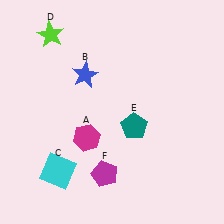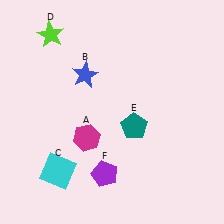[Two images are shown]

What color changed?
The pentagon (F) changed from magenta in Image 1 to purple in Image 2.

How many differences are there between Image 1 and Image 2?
There is 1 difference between the two images.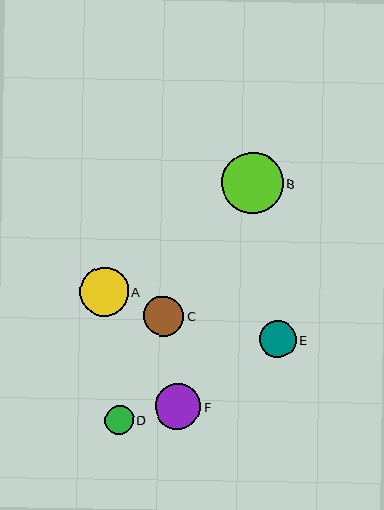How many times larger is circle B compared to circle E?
Circle B is approximately 1.7 times the size of circle E.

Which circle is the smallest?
Circle D is the smallest with a size of approximately 29 pixels.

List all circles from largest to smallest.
From largest to smallest: B, A, F, C, E, D.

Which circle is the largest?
Circle B is the largest with a size of approximately 62 pixels.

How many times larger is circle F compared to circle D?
Circle F is approximately 1.6 times the size of circle D.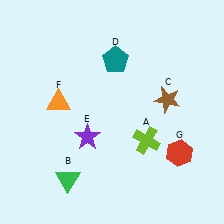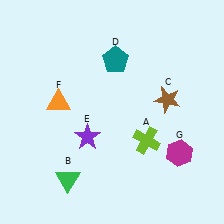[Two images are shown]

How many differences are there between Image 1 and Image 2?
There is 1 difference between the two images.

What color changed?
The hexagon (G) changed from red in Image 1 to magenta in Image 2.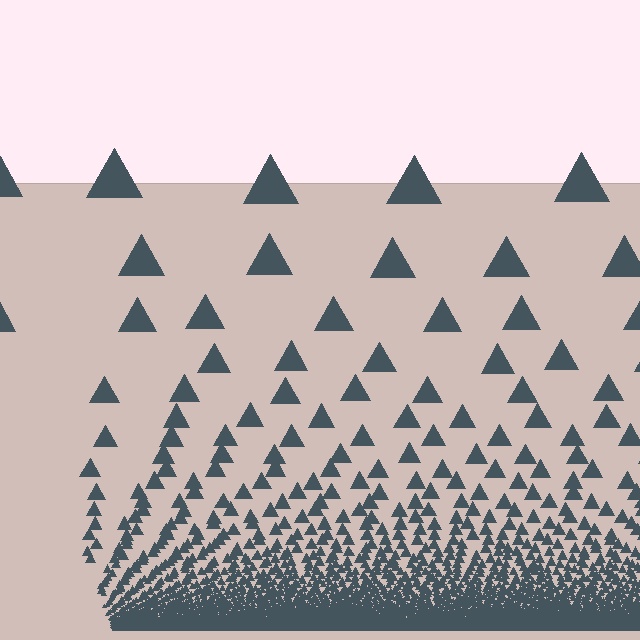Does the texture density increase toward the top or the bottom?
Density increases toward the bottom.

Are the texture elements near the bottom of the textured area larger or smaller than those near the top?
Smaller. The gradient is inverted — elements near the bottom are smaller and denser.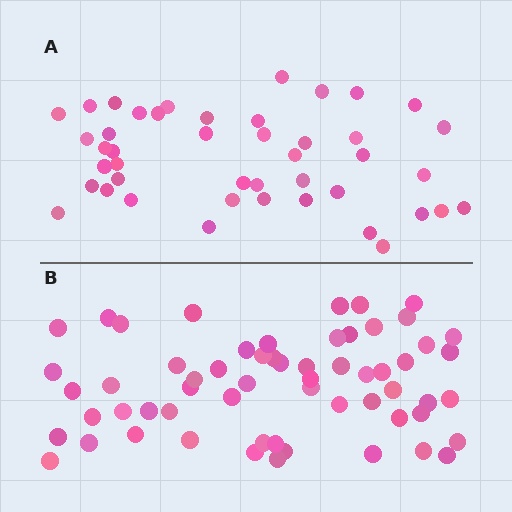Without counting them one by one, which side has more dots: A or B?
Region B (the bottom region) has more dots.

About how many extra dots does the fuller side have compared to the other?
Region B has approximately 15 more dots than region A.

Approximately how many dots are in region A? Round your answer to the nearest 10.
About 40 dots. (The exact count is 44, which rounds to 40.)